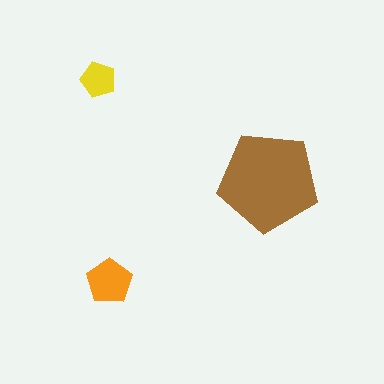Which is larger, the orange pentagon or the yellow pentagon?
The orange one.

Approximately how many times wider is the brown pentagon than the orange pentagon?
About 2 times wider.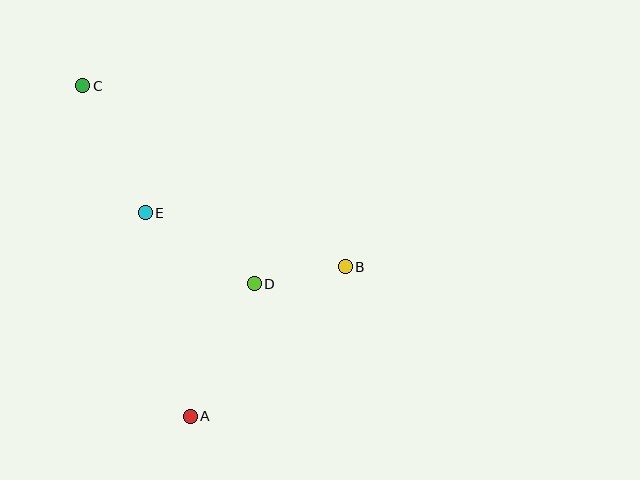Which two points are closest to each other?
Points B and D are closest to each other.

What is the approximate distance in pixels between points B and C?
The distance between B and C is approximately 319 pixels.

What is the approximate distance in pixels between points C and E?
The distance between C and E is approximately 141 pixels.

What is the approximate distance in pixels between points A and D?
The distance between A and D is approximately 147 pixels.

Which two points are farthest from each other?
Points A and C are farthest from each other.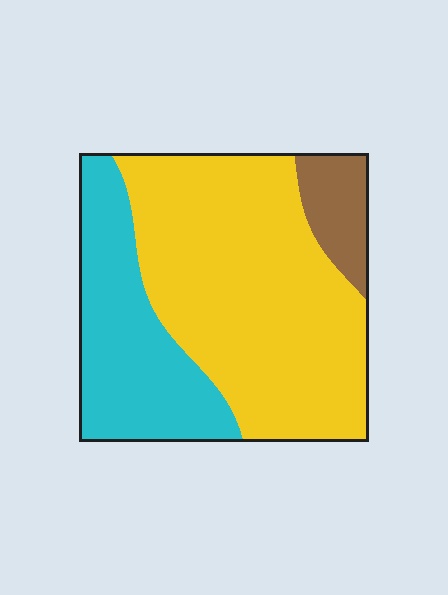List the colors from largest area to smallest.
From largest to smallest: yellow, cyan, brown.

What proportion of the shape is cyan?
Cyan covers 30% of the shape.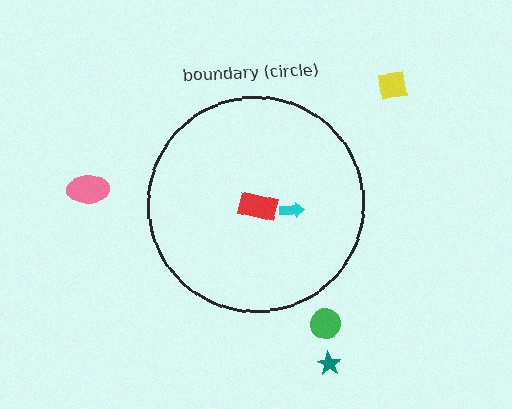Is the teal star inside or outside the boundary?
Outside.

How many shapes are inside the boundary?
2 inside, 4 outside.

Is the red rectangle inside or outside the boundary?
Inside.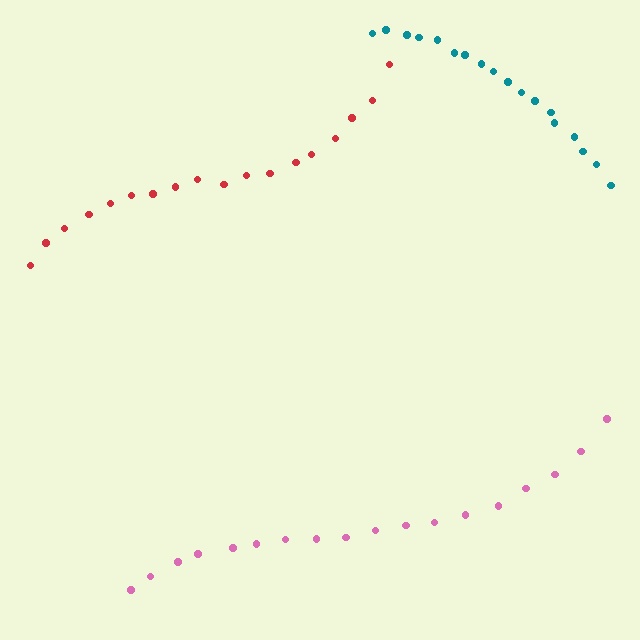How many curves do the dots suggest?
There are 3 distinct paths.